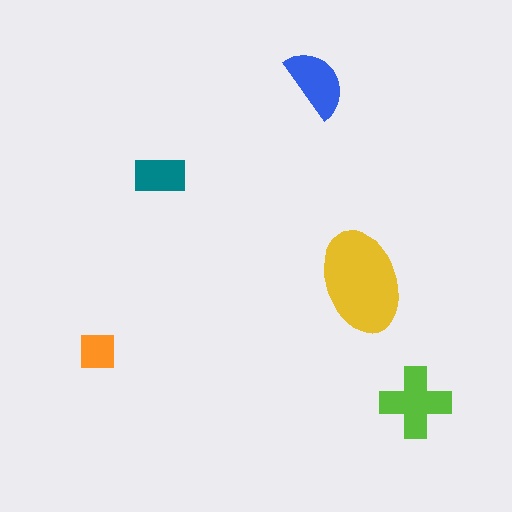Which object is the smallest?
The orange square.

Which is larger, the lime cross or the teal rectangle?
The lime cross.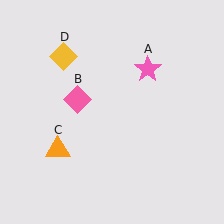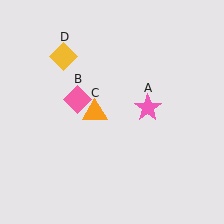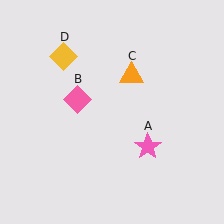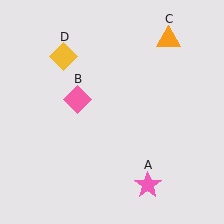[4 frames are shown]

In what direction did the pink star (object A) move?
The pink star (object A) moved down.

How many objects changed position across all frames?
2 objects changed position: pink star (object A), orange triangle (object C).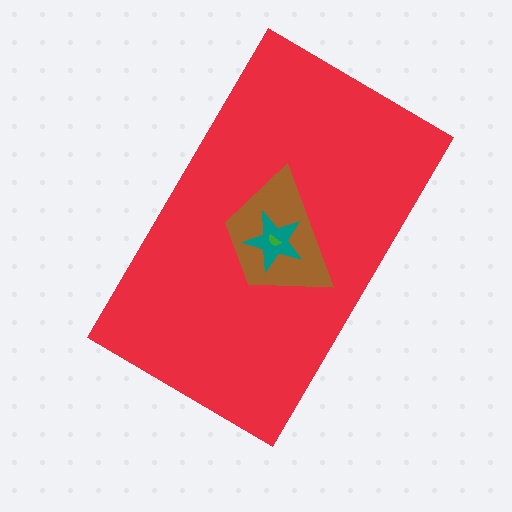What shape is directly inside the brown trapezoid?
The teal star.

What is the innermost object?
The green semicircle.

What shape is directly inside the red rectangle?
The brown trapezoid.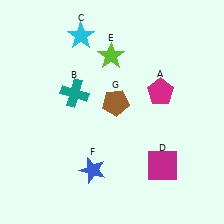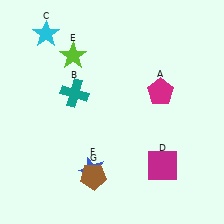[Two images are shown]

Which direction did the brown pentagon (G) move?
The brown pentagon (G) moved down.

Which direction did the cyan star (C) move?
The cyan star (C) moved left.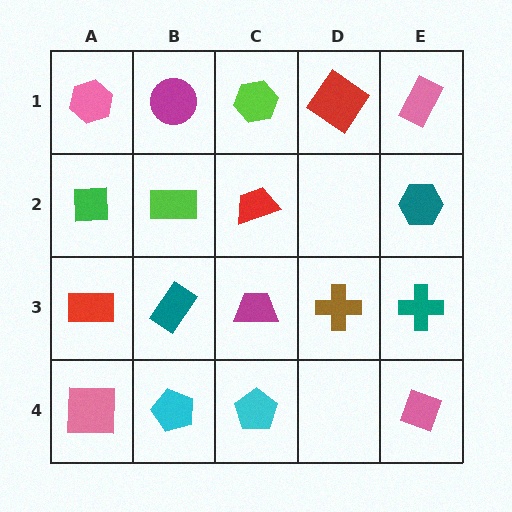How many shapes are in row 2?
4 shapes.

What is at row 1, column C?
A lime hexagon.